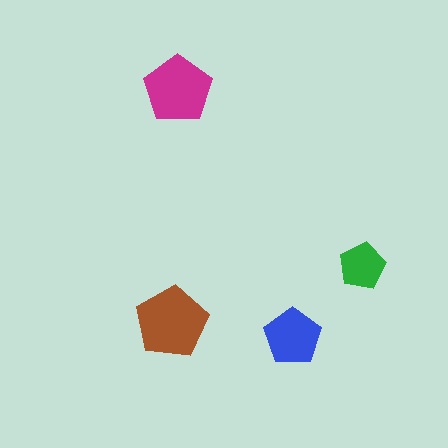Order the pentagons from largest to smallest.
the brown one, the magenta one, the blue one, the green one.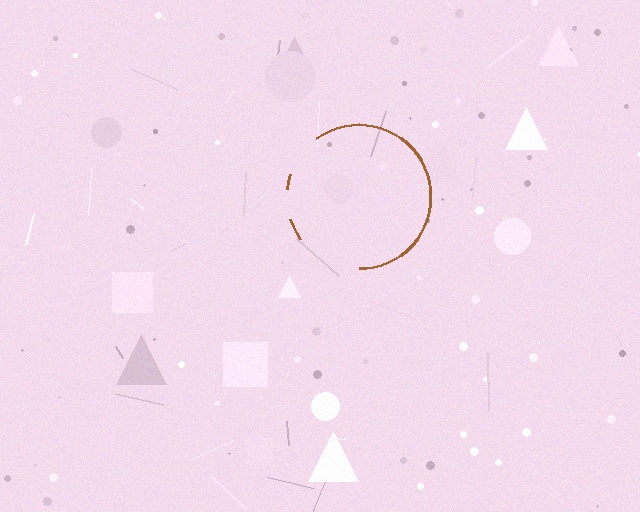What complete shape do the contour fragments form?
The contour fragments form a circle.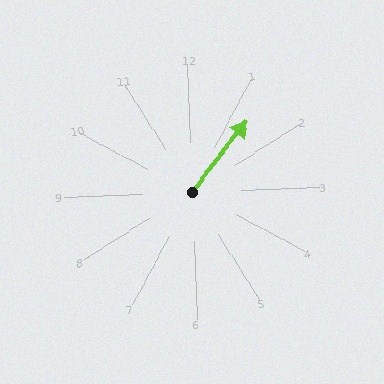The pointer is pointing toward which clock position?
Roughly 1 o'clock.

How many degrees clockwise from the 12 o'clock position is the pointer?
Approximately 40 degrees.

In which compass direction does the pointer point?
Northeast.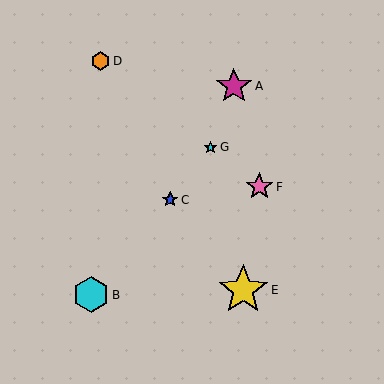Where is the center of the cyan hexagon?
The center of the cyan hexagon is at (91, 295).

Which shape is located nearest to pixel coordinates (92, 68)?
The orange hexagon (labeled D) at (101, 61) is nearest to that location.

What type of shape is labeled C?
Shape C is a blue star.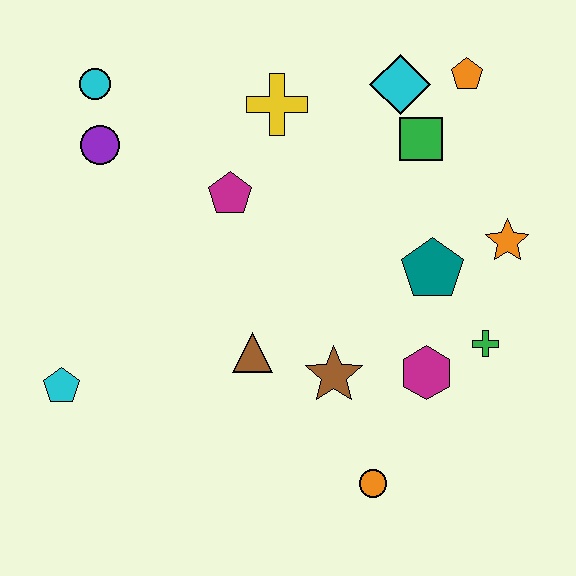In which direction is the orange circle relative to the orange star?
The orange circle is below the orange star.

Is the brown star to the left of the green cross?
Yes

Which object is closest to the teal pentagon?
The orange star is closest to the teal pentagon.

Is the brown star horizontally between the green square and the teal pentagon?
No